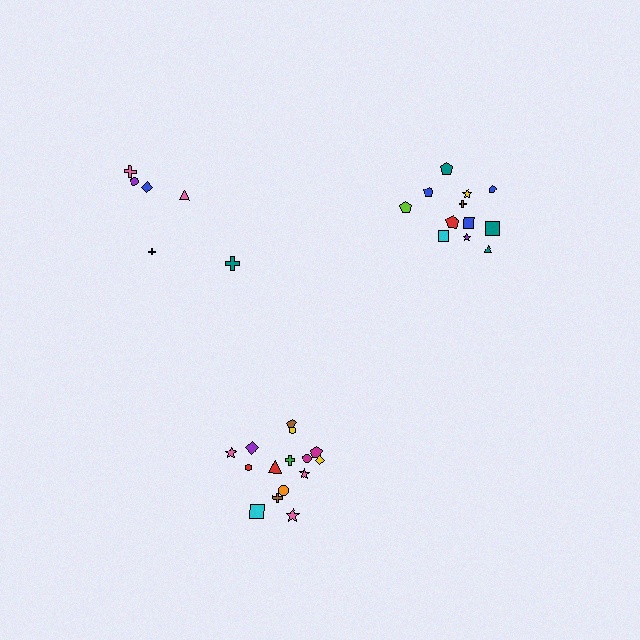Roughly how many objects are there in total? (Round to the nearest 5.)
Roughly 35 objects in total.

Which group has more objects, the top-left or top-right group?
The top-right group.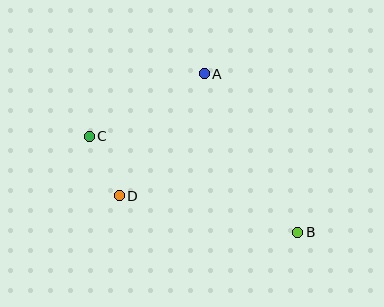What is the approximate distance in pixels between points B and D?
The distance between B and D is approximately 182 pixels.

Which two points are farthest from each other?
Points B and C are farthest from each other.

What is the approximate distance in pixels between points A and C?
The distance between A and C is approximately 131 pixels.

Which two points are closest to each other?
Points C and D are closest to each other.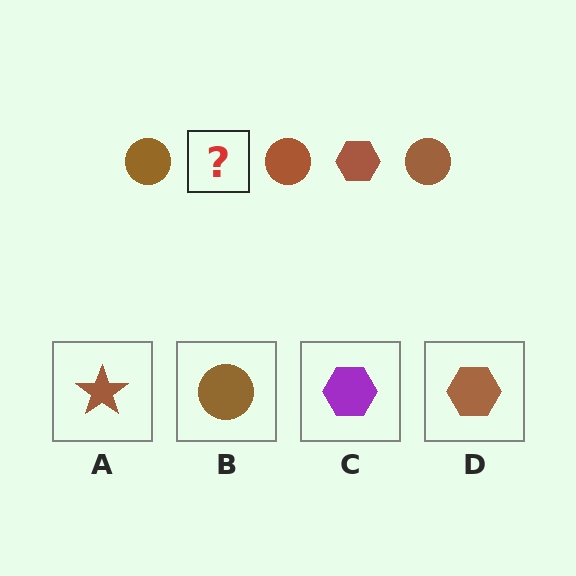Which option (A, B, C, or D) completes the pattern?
D.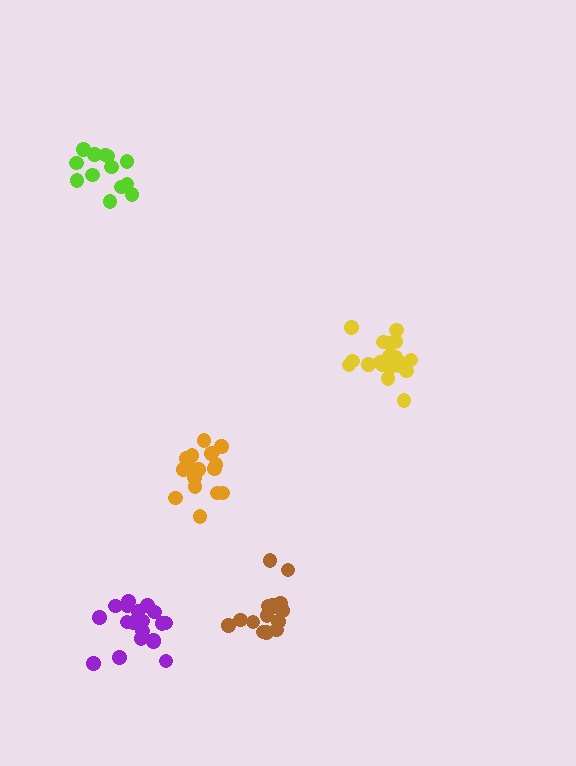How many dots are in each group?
Group 1: 17 dots, Group 2: 15 dots, Group 3: 19 dots, Group 4: 19 dots, Group 5: 13 dots (83 total).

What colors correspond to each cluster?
The clusters are colored: orange, brown, yellow, purple, lime.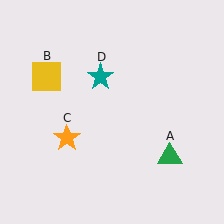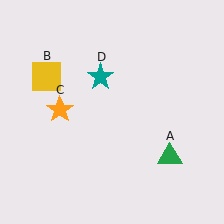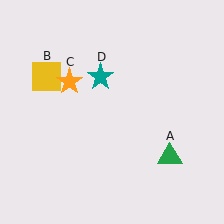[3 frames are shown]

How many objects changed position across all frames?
1 object changed position: orange star (object C).